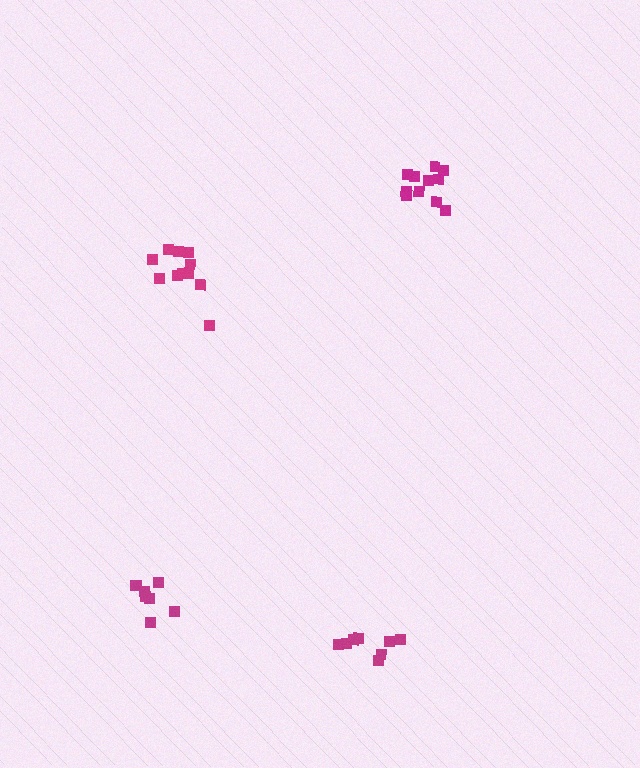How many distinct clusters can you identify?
There are 4 distinct clusters.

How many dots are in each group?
Group 1: 11 dots, Group 2: 8 dots, Group 3: 8 dots, Group 4: 11 dots (38 total).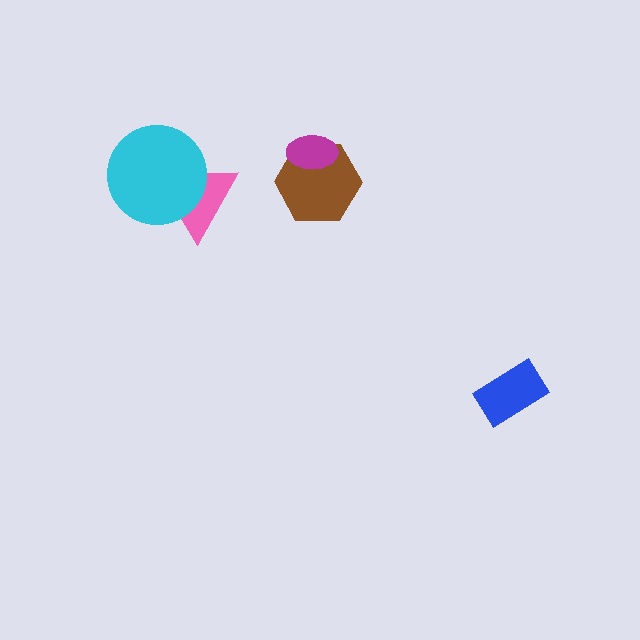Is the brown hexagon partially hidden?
Yes, it is partially covered by another shape.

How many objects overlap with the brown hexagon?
1 object overlaps with the brown hexagon.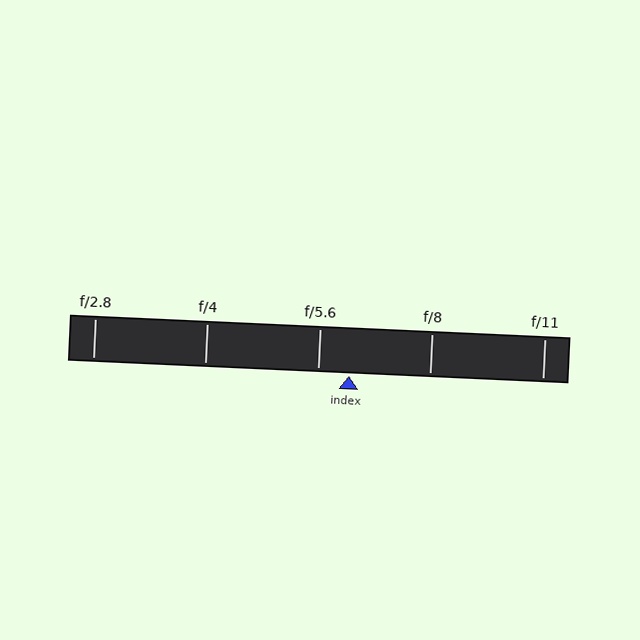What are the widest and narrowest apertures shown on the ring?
The widest aperture shown is f/2.8 and the narrowest is f/11.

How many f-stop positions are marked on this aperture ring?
There are 5 f-stop positions marked.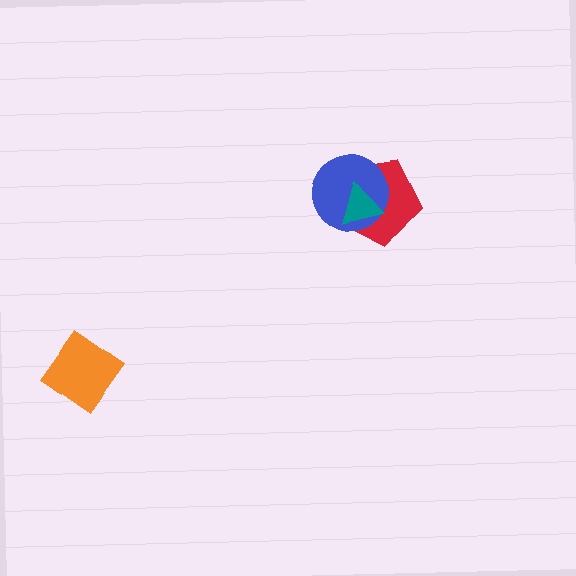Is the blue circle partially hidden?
Yes, it is partially covered by another shape.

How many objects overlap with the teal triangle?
2 objects overlap with the teal triangle.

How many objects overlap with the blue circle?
2 objects overlap with the blue circle.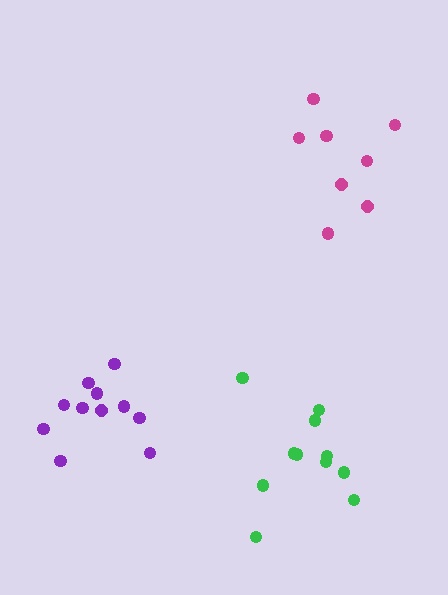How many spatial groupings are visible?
There are 3 spatial groupings.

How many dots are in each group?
Group 1: 8 dots, Group 2: 11 dots, Group 3: 11 dots (30 total).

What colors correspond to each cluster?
The clusters are colored: magenta, purple, green.